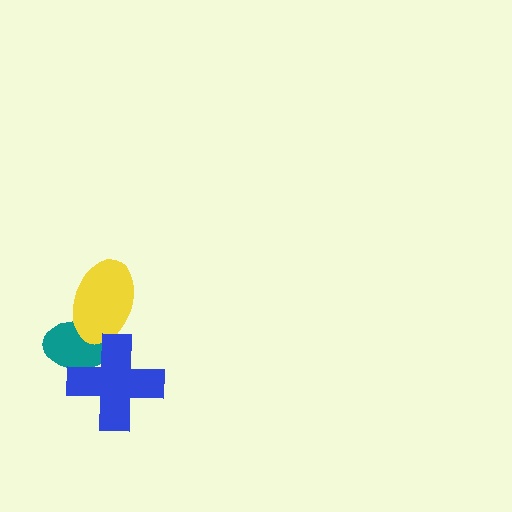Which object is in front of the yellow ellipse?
The blue cross is in front of the yellow ellipse.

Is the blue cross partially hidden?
No, no other shape covers it.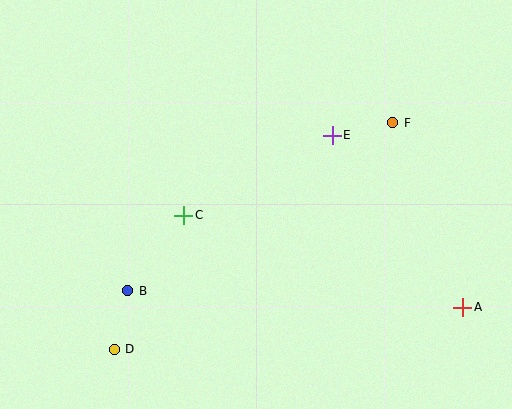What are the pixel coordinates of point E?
Point E is at (332, 135).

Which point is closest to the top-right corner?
Point F is closest to the top-right corner.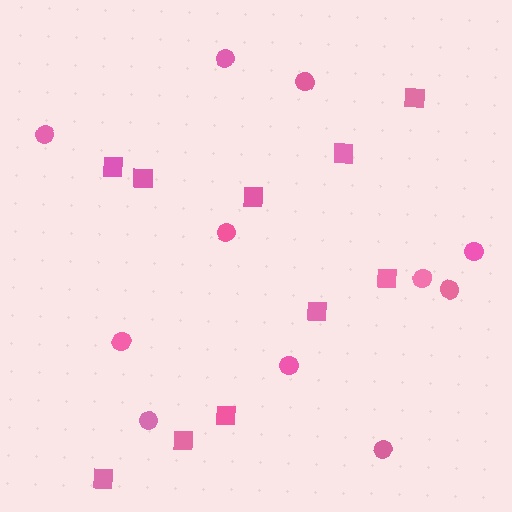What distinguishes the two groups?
There are 2 groups: one group of squares (10) and one group of circles (11).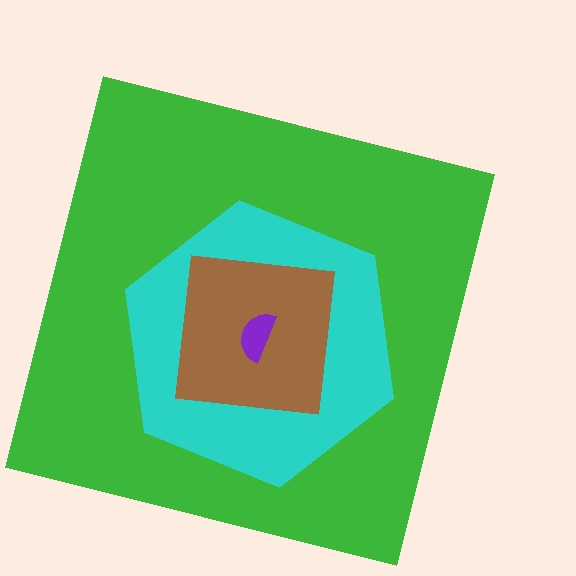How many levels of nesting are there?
4.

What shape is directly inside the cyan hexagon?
The brown square.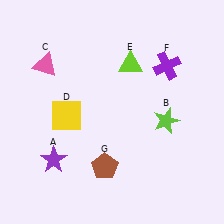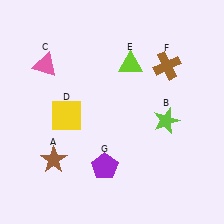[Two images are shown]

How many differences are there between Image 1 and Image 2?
There are 3 differences between the two images.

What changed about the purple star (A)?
In Image 1, A is purple. In Image 2, it changed to brown.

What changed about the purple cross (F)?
In Image 1, F is purple. In Image 2, it changed to brown.